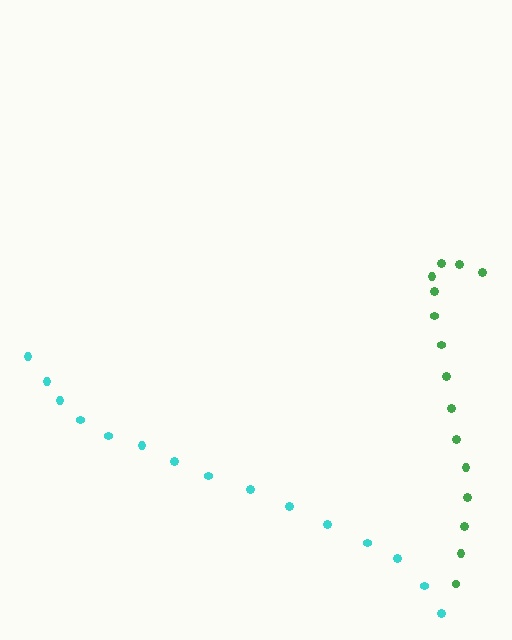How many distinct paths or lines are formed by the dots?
There are 2 distinct paths.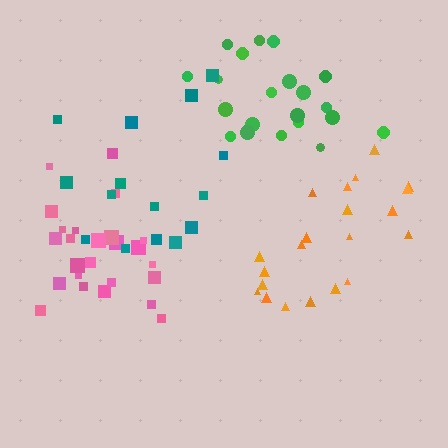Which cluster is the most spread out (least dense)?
Teal.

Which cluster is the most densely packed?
Pink.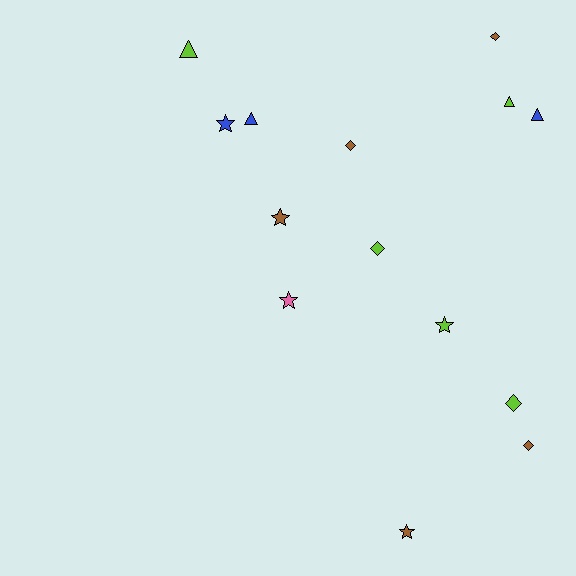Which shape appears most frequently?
Star, with 5 objects.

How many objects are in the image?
There are 14 objects.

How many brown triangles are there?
There are no brown triangles.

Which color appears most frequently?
Lime, with 5 objects.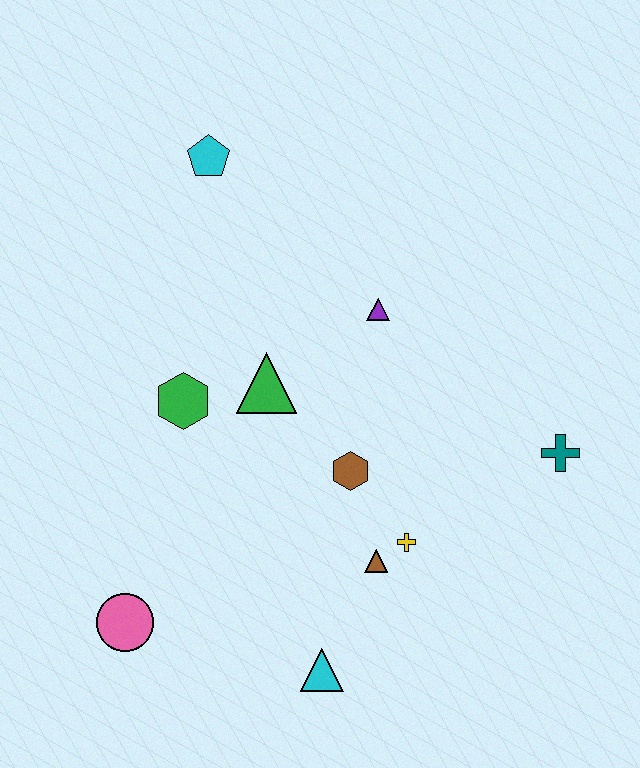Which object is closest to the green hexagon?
The green triangle is closest to the green hexagon.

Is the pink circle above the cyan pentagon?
No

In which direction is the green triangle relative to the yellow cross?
The green triangle is above the yellow cross.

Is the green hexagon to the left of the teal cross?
Yes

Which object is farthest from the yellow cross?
The cyan pentagon is farthest from the yellow cross.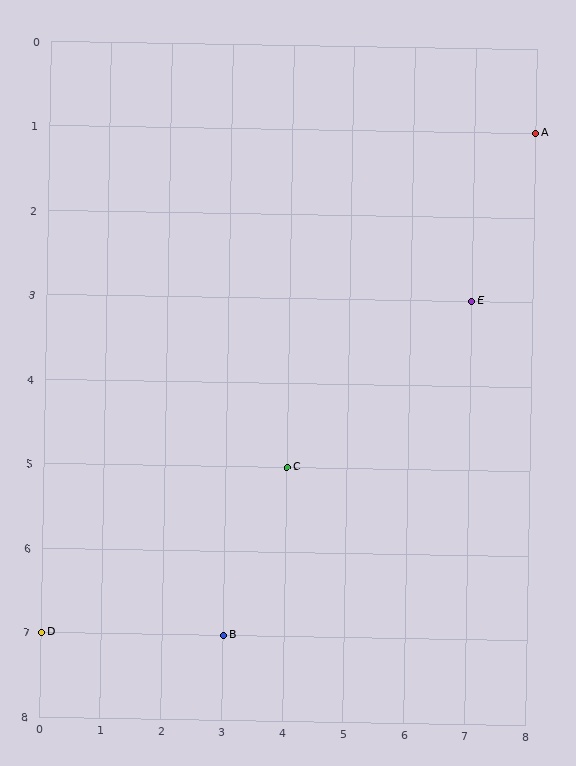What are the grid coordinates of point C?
Point C is at grid coordinates (4, 5).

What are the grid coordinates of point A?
Point A is at grid coordinates (8, 1).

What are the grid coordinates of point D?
Point D is at grid coordinates (0, 7).